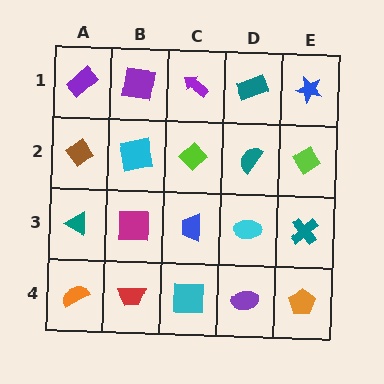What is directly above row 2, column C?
A purple arrow.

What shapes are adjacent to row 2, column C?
A purple arrow (row 1, column C), a blue trapezoid (row 3, column C), a cyan square (row 2, column B), a teal semicircle (row 2, column D).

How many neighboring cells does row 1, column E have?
2.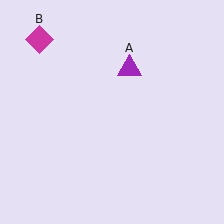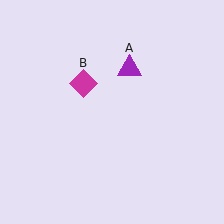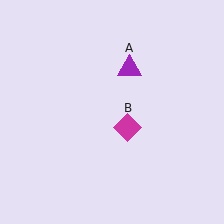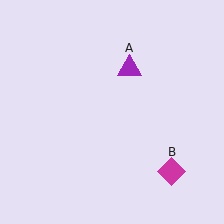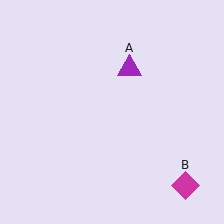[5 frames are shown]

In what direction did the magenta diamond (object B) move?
The magenta diamond (object B) moved down and to the right.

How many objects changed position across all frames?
1 object changed position: magenta diamond (object B).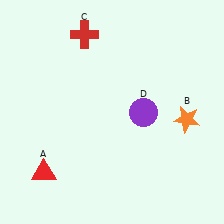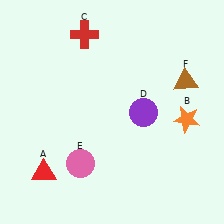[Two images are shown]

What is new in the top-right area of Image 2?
A brown triangle (F) was added in the top-right area of Image 2.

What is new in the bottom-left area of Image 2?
A pink circle (E) was added in the bottom-left area of Image 2.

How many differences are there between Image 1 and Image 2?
There are 2 differences between the two images.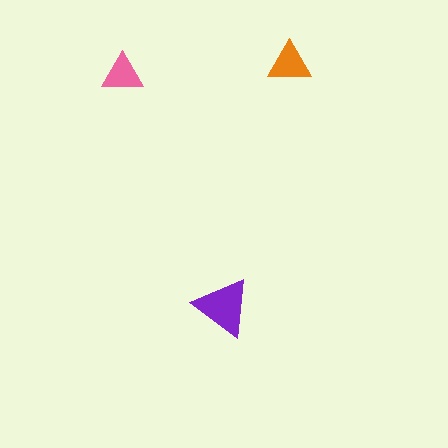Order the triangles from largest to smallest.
the purple one, the orange one, the pink one.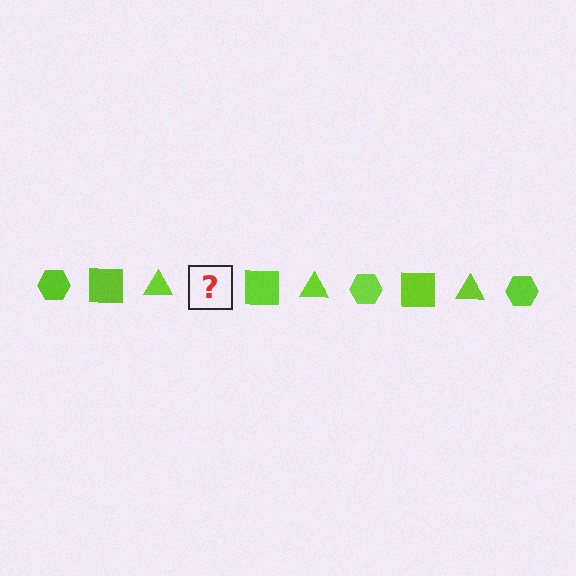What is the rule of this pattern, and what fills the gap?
The rule is that the pattern cycles through hexagon, square, triangle shapes in lime. The gap should be filled with a lime hexagon.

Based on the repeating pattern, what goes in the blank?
The blank should be a lime hexagon.